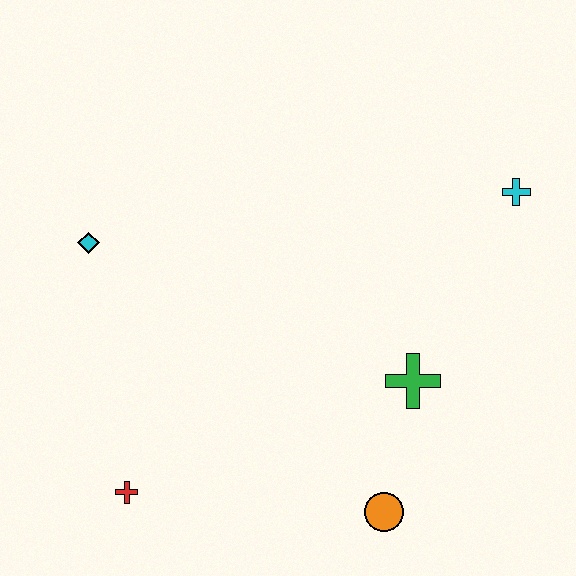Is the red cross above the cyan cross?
No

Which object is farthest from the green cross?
The cyan diamond is farthest from the green cross.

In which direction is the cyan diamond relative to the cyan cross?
The cyan diamond is to the left of the cyan cross.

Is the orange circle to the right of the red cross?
Yes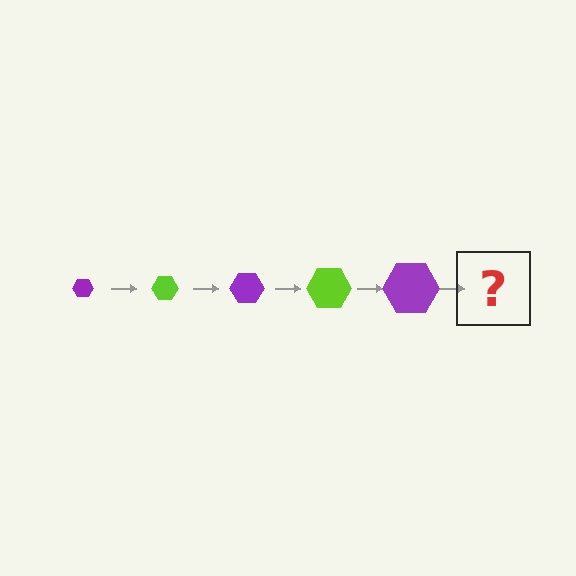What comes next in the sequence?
The next element should be a lime hexagon, larger than the previous one.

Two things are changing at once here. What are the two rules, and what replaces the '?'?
The two rules are that the hexagon grows larger each step and the color cycles through purple and lime. The '?' should be a lime hexagon, larger than the previous one.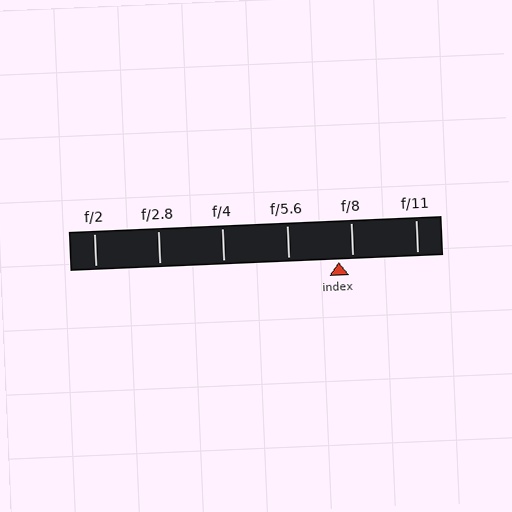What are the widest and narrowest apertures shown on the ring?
The widest aperture shown is f/2 and the narrowest is f/11.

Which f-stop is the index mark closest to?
The index mark is closest to f/8.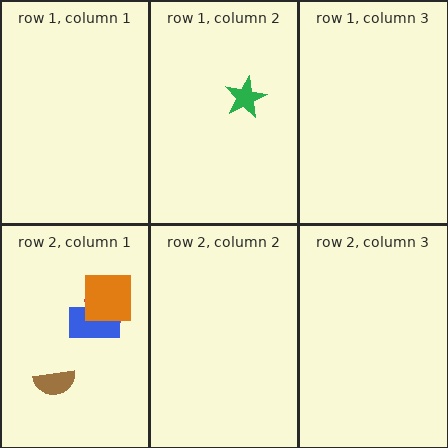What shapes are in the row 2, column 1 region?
The magenta pentagon, the blue rectangle, the brown semicircle, the orange square.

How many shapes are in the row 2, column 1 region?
4.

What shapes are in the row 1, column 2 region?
The green star.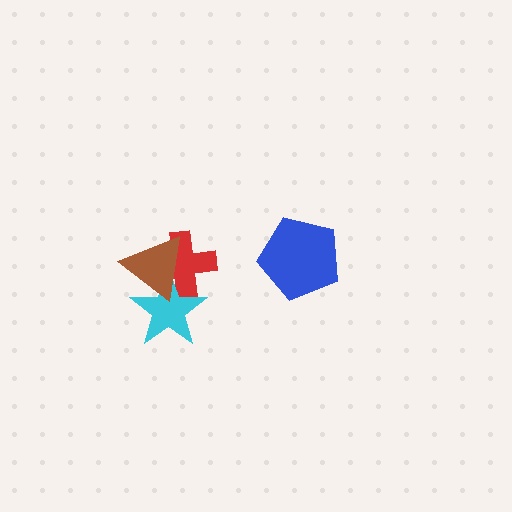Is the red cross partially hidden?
Yes, it is partially covered by another shape.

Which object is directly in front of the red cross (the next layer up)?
The cyan star is directly in front of the red cross.